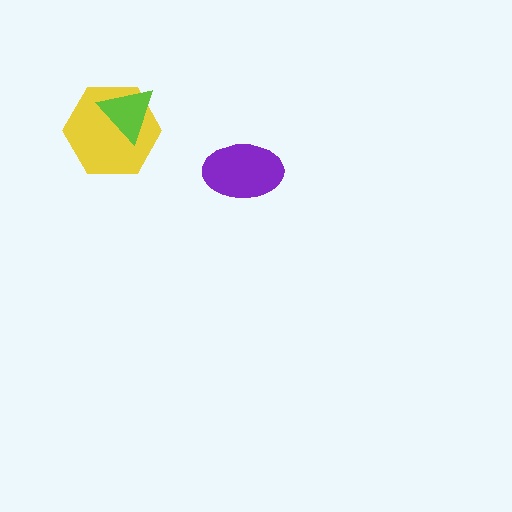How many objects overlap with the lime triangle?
1 object overlaps with the lime triangle.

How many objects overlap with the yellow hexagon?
1 object overlaps with the yellow hexagon.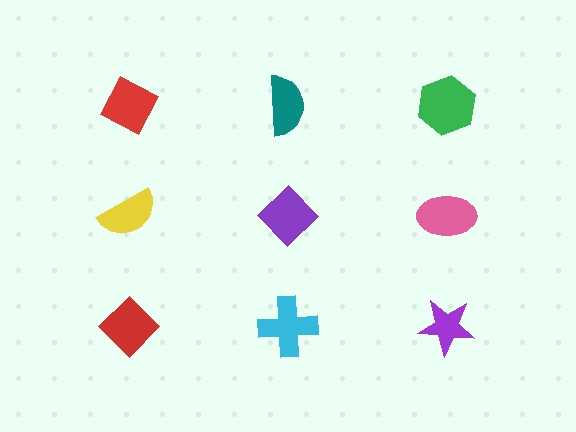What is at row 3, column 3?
A purple star.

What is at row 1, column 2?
A teal semicircle.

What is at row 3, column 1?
A red diamond.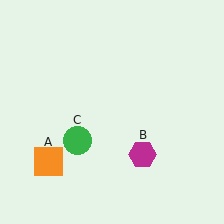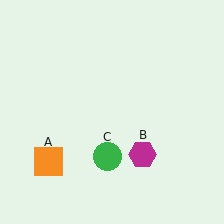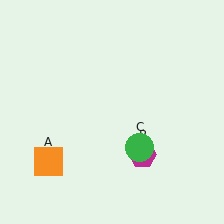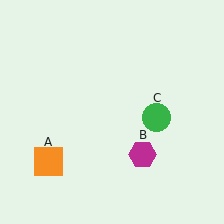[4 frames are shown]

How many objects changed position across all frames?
1 object changed position: green circle (object C).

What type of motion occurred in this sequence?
The green circle (object C) rotated counterclockwise around the center of the scene.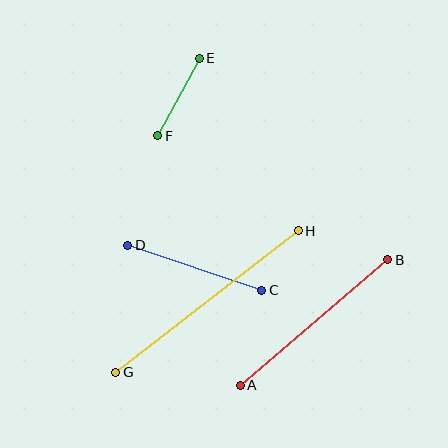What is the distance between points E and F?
The distance is approximately 88 pixels.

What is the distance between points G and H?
The distance is approximately 231 pixels.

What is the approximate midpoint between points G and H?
The midpoint is at approximately (207, 302) pixels.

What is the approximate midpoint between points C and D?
The midpoint is at approximately (195, 268) pixels.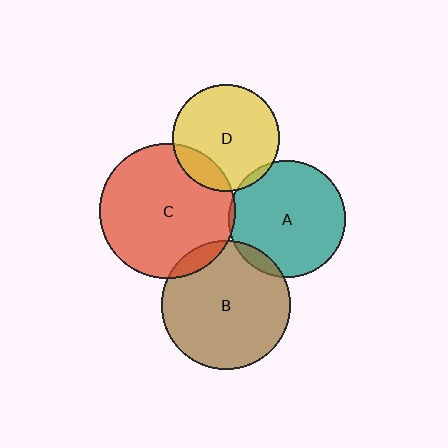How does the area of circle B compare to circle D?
Approximately 1.5 times.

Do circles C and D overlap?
Yes.